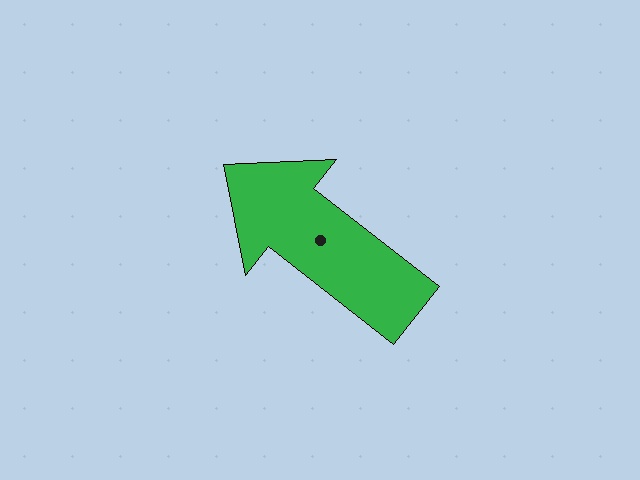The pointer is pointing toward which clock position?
Roughly 10 o'clock.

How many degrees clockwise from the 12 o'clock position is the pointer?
Approximately 308 degrees.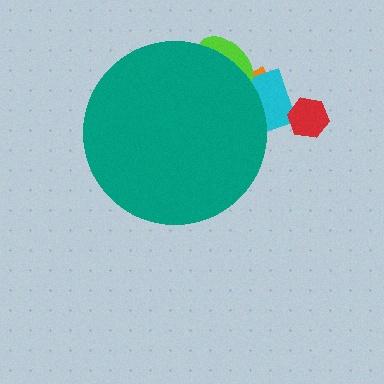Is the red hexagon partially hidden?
No, the red hexagon is fully visible.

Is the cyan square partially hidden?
Yes, the cyan square is partially hidden behind the teal circle.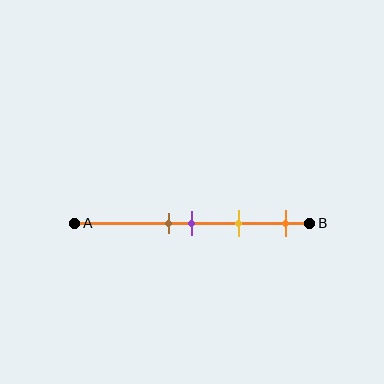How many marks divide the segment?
There are 4 marks dividing the segment.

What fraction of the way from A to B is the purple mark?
The purple mark is approximately 50% (0.5) of the way from A to B.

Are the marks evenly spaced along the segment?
No, the marks are not evenly spaced.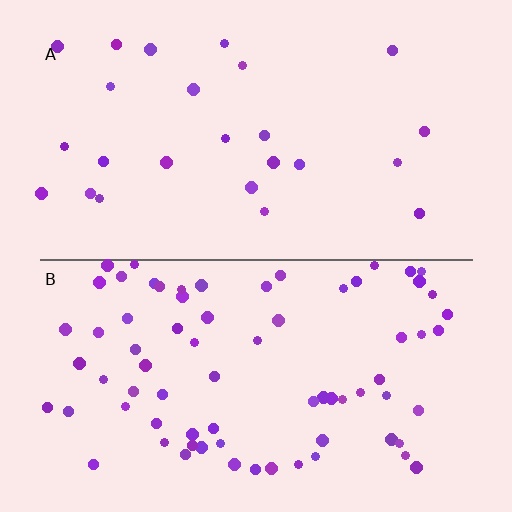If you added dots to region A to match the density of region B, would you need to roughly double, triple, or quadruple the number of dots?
Approximately triple.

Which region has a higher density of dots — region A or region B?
B (the bottom).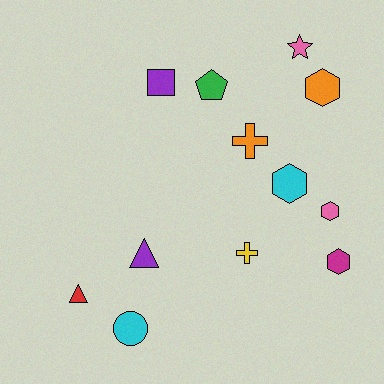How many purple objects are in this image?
There are 2 purple objects.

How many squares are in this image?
There is 1 square.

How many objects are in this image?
There are 12 objects.